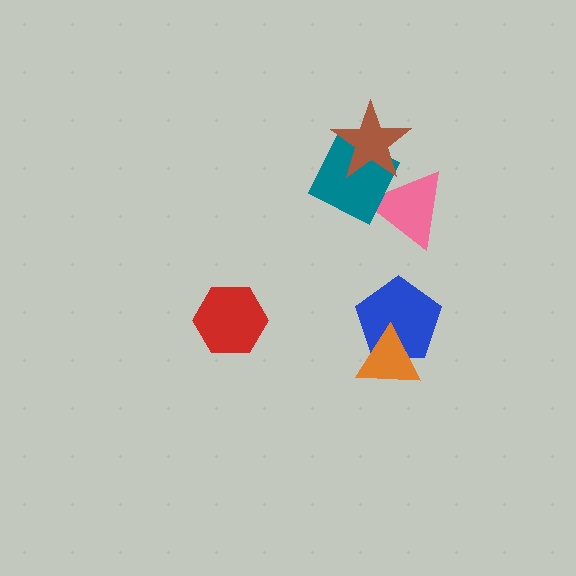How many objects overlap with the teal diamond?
2 objects overlap with the teal diamond.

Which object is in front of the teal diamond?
The brown star is in front of the teal diamond.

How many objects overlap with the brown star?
2 objects overlap with the brown star.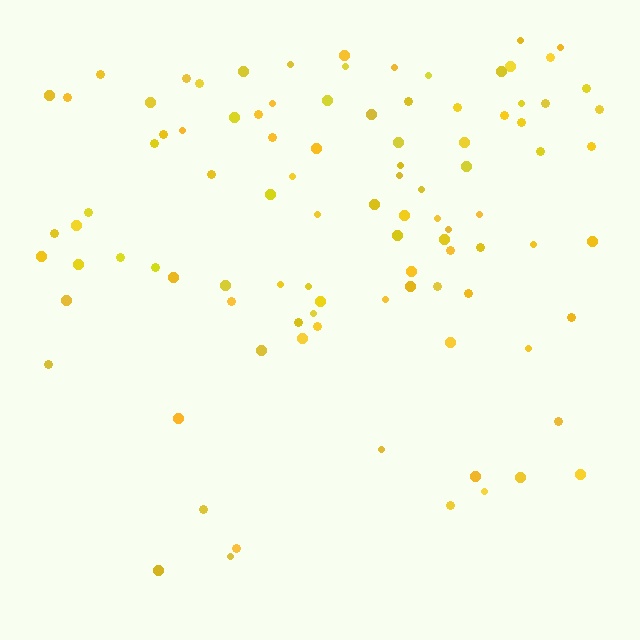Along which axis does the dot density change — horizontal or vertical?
Vertical.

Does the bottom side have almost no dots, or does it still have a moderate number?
Still a moderate number, just noticeably fewer than the top.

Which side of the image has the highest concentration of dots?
The top.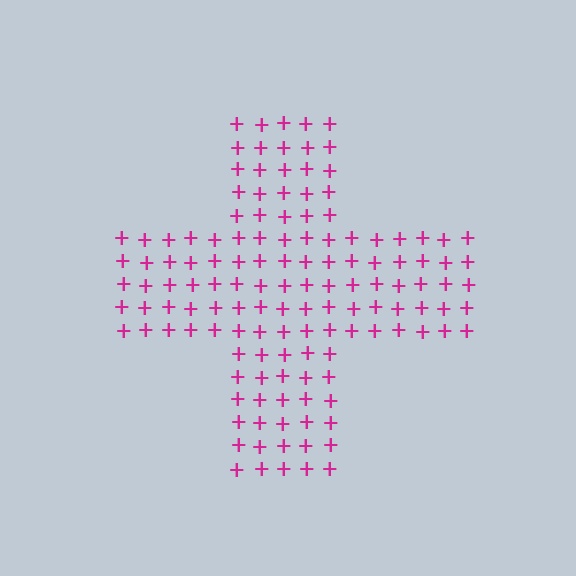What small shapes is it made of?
It is made of small plus signs.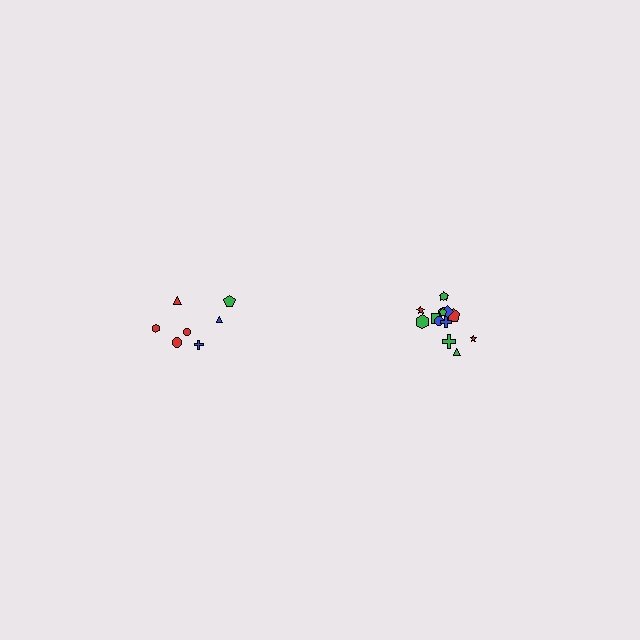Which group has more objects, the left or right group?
The right group.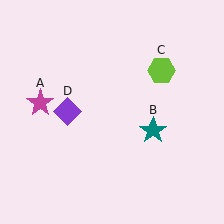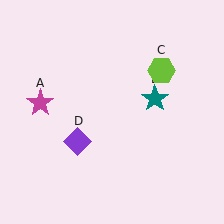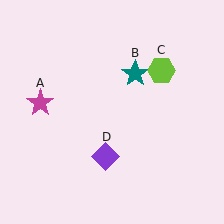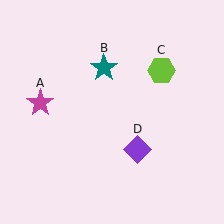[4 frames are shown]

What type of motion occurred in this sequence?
The teal star (object B), purple diamond (object D) rotated counterclockwise around the center of the scene.